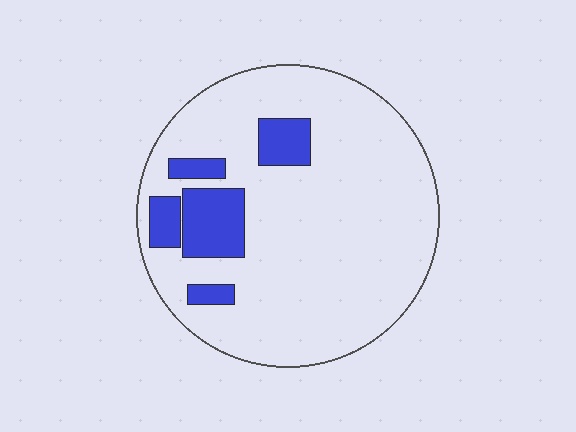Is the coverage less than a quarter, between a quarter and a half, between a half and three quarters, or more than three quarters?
Less than a quarter.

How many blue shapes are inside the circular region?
5.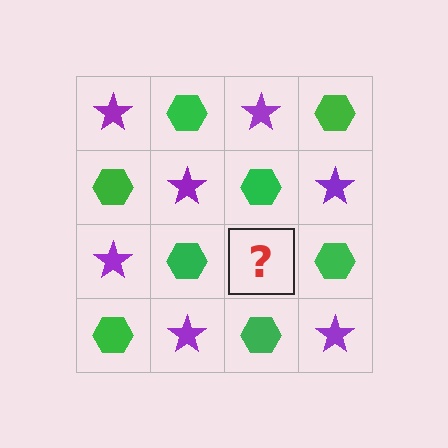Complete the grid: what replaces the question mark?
The question mark should be replaced with a purple star.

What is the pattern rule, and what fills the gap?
The rule is that it alternates purple star and green hexagon in a checkerboard pattern. The gap should be filled with a purple star.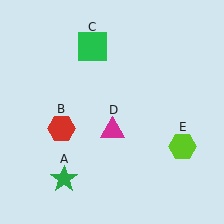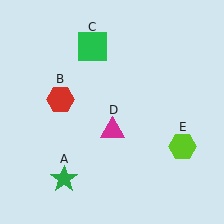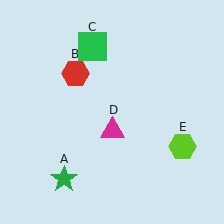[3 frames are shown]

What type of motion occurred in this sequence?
The red hexagon (object B) rotated clockwise around the center of the scene.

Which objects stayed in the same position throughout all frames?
Green star (object A) and green square (object C) and magenta triangle (object D) and lime hexagon (object E) remained stationary.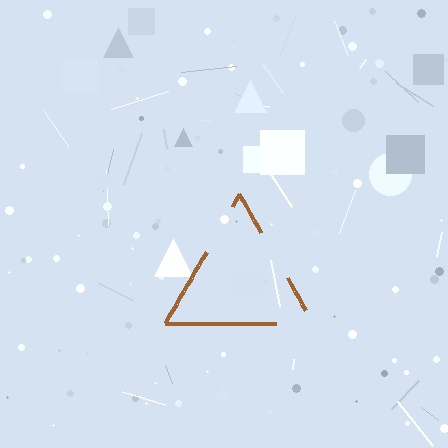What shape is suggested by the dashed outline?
The dashed outline suggests a triangle.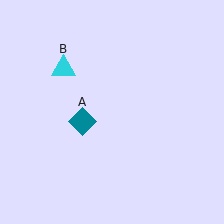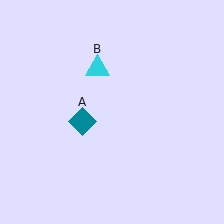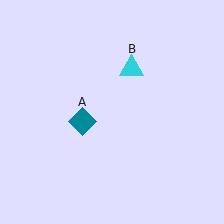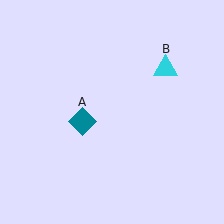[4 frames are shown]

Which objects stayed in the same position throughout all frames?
Teal diamond (object A) remained stationary.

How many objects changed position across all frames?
1 object changed position: cyan triangle (object B).